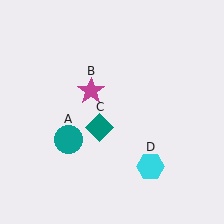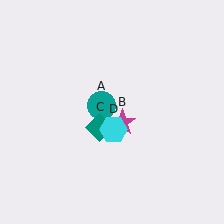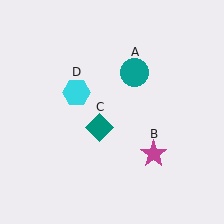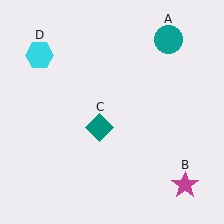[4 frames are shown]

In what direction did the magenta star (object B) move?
The magenta star (object B) moved down and to the right.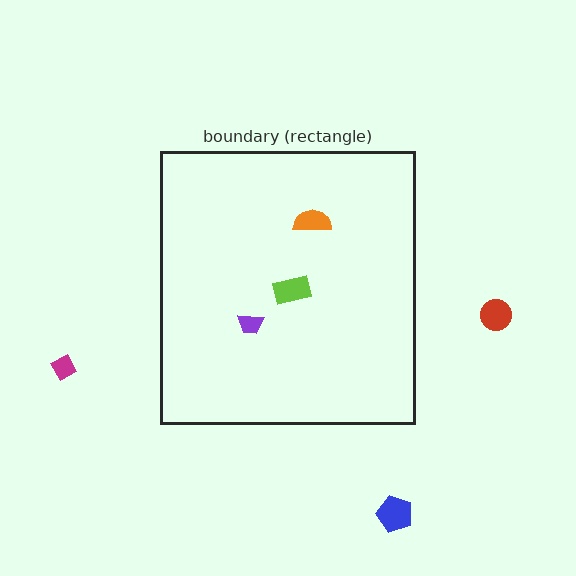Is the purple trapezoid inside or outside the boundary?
Inside.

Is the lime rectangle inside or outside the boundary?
Inside.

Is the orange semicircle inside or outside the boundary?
Inside.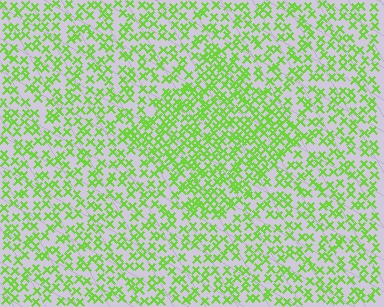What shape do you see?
I see a diamond.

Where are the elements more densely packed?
The elements are more densely packed inside the diamond boundary.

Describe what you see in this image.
The image contains small lime elements arranged at two different densities. A diamond-shaped region is visible where the elements are more densely packed than the surrounding area.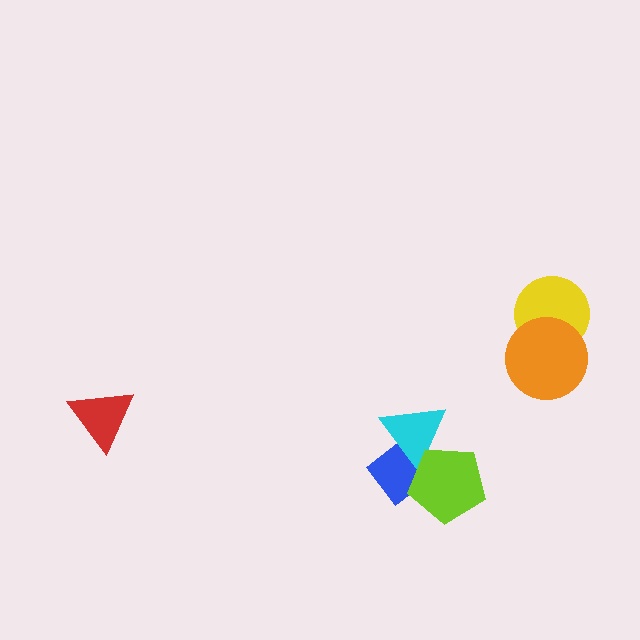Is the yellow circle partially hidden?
Yes, it is partially covered by another shape.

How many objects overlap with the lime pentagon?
2 objects overlap with the lime pentagon.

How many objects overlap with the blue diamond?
2 objects overlap with the blue diamond.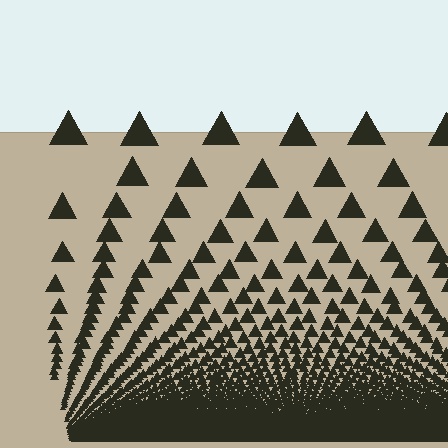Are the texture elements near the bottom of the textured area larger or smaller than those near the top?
Smaller. The gradient is inverted — elements near the bottom are smaller and denser.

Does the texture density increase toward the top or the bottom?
Density increases toward the bottom.